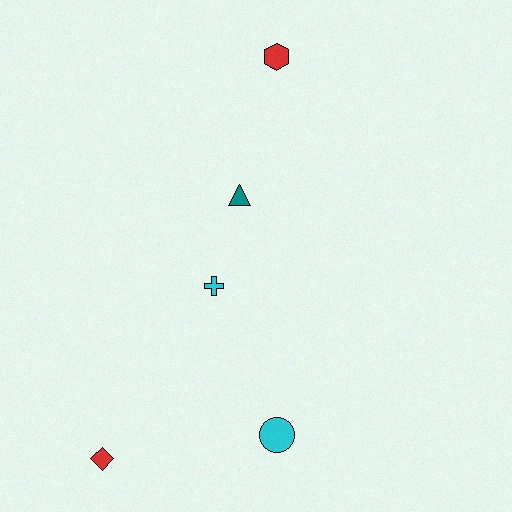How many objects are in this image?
There are 5 objects.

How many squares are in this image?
There are no squares.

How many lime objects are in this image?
There are no lime objects.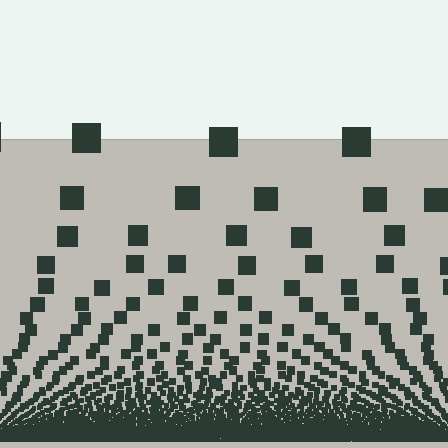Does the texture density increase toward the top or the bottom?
Density increases toward the bottom.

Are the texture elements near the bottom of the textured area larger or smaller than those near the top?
Smaller. The gradient is inverted — elements near the bottom are smaller and denser.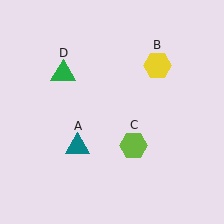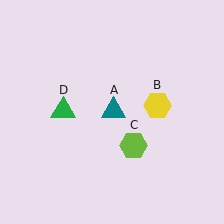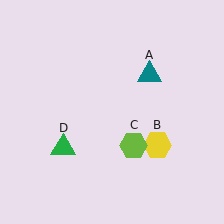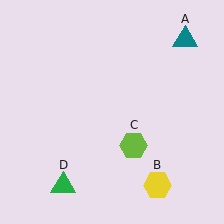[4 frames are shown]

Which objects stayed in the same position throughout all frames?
Lime hexagon (object C) remained stationary.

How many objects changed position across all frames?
3 objects changed position: teal triangle (object A), yellow hexagon (object B), green triangle (object D).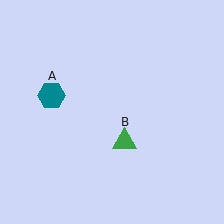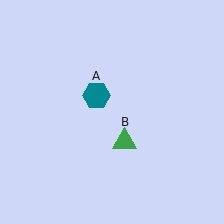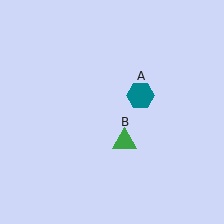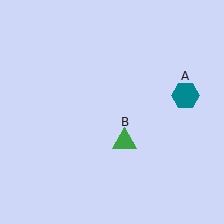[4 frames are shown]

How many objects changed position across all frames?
1 object changed position: teal hexagon (object A).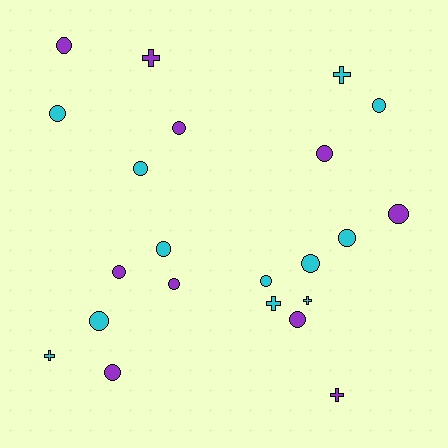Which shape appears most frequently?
Circle, with 16 objects.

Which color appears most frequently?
Cyan, with 12 objects.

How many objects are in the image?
There are 22 objects.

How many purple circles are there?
There are 8 purple circles.